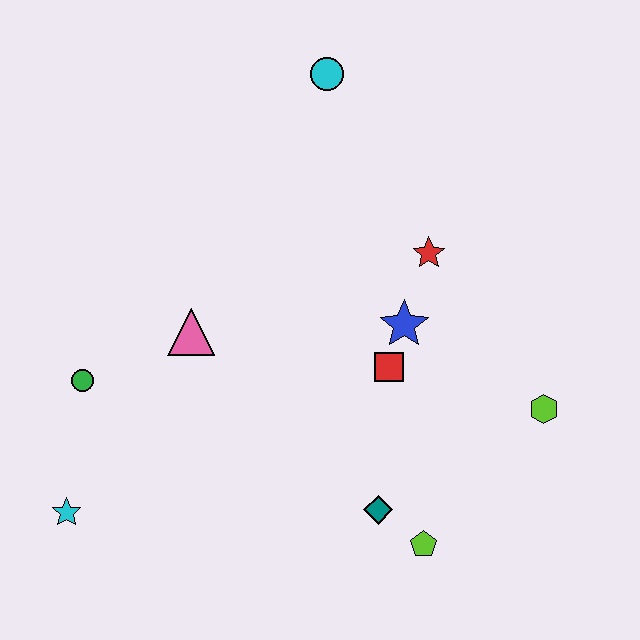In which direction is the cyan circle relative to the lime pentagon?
The cyan circle is above the lime pentagon.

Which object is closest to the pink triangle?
The green circle is closest to the pink triangle.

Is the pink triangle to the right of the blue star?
No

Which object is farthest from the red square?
The cyan star is farthest from the red square.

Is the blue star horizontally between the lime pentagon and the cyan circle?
Yes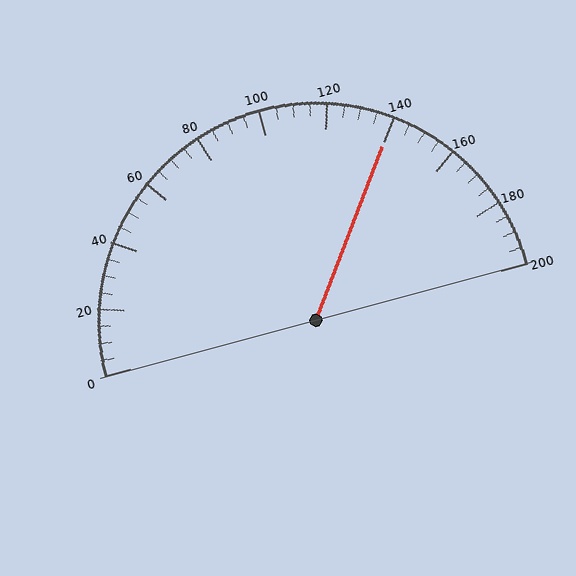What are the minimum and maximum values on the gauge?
The gauge ranges from 0 to 200.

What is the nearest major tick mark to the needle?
The nearest major tick mark is 140.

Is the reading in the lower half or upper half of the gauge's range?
The reading is in the upper half of the range (0 to 200).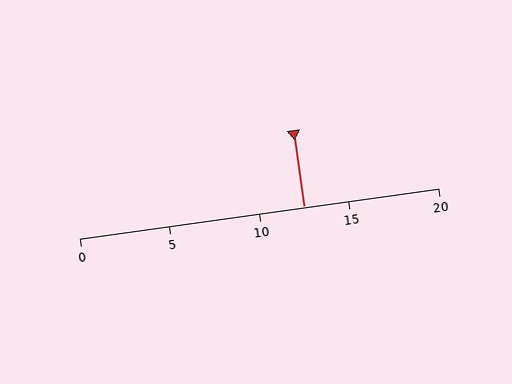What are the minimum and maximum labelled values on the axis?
The axis runs from 0 to 20.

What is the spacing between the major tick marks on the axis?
The major ticks are spaced 5 apart.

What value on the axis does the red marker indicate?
The marker indicates approximately 12.5.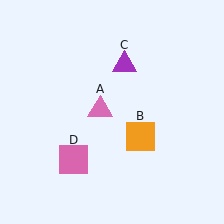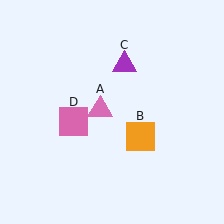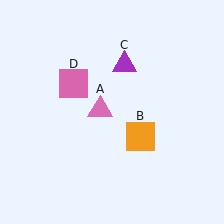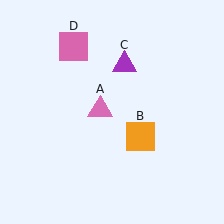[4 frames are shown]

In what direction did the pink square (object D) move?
The pink square (object D) moved up.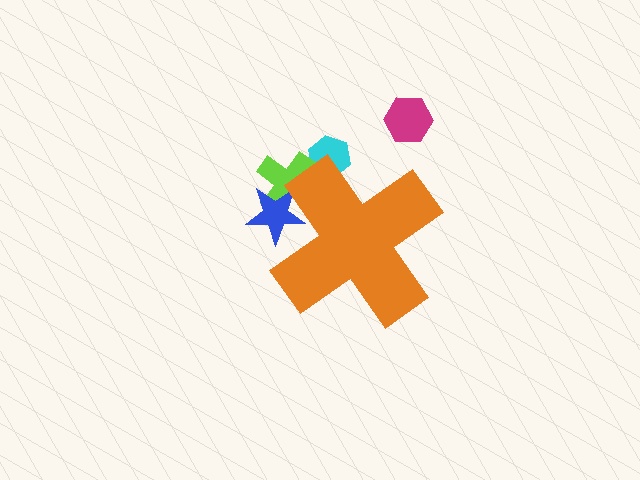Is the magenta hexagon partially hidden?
No, the magenta hexagon is fully visible.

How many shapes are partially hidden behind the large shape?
3 shapes are partially hidden.